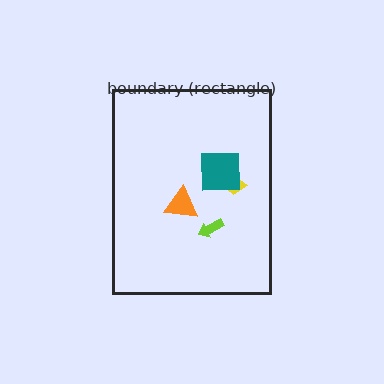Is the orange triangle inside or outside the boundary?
Inside.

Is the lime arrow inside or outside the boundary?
Inside.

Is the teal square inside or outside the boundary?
Inside.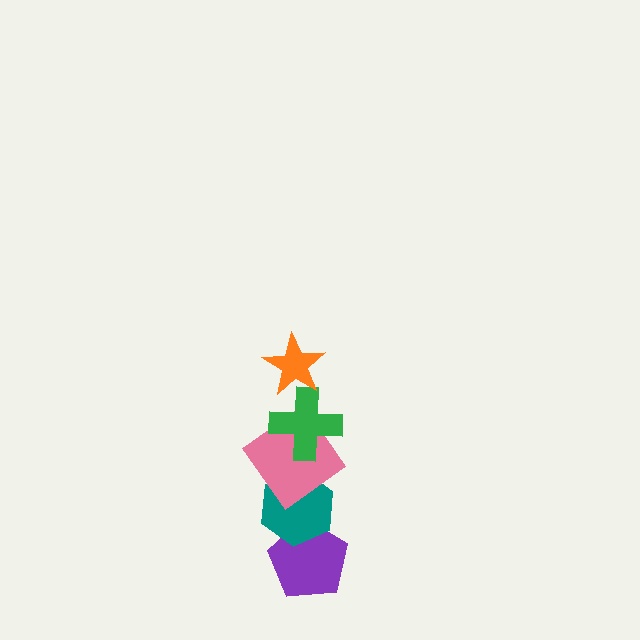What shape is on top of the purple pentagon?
The teal hexagon is on top of the purple pentagon.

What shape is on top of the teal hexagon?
The pink diamond is on top of the teal hexagon.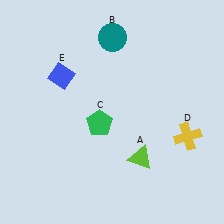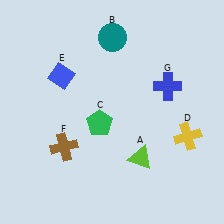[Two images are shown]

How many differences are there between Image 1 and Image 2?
There are 2 differences between the two images.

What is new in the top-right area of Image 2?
A blue cross (G) was added in the top-right area of Image 2.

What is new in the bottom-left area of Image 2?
A brown cross (F) was added in the bottom-left area of Image 2.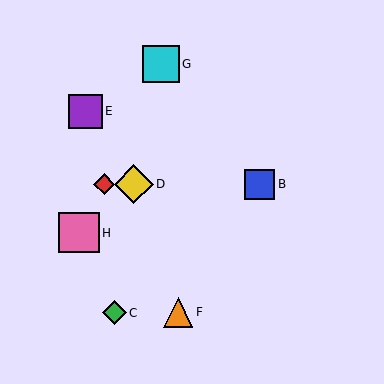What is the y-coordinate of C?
Object C is at y≈313.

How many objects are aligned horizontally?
3 objects (A, B, D) are aligned horizontally.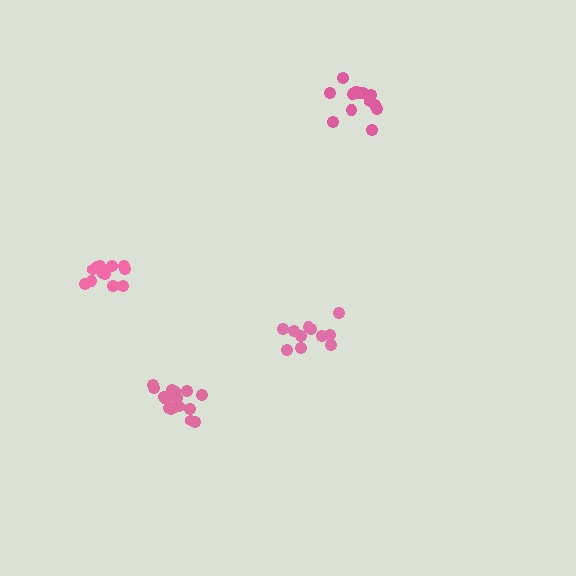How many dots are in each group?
Group 1: 11 dots, Group 2: 17 dots, Group 3: 15 dots, Group 4: 13 dots (56 total).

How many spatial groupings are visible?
There are 4 spatial groupings.